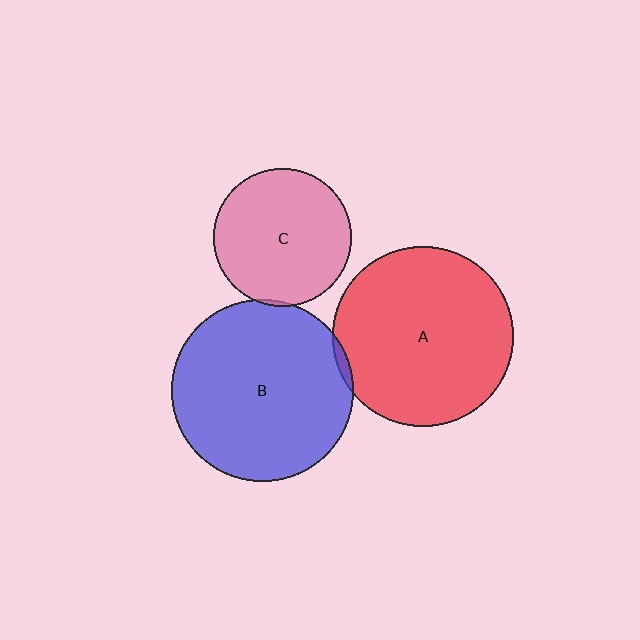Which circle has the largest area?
Circle B (blue).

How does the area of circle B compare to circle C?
Approximately 1.7 times.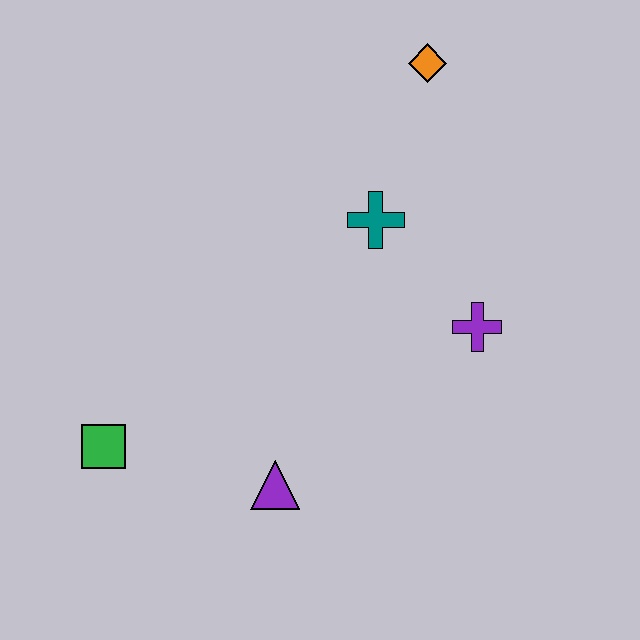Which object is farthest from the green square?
The orange diamond is farthest from the green square.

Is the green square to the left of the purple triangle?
Yes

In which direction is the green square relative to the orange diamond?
The green square is below the orange diamond.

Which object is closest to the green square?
The purple triangle is closest to the green square.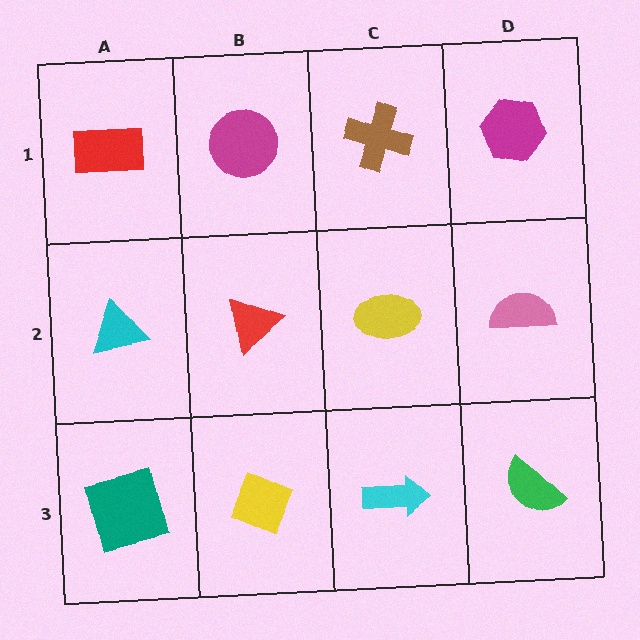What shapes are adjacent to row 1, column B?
A red triangle (row 2, column B), a red rectangle (row 1, column A), a brown cross (row 1, column C).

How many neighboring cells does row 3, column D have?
2.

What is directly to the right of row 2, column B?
A yellow ellipse.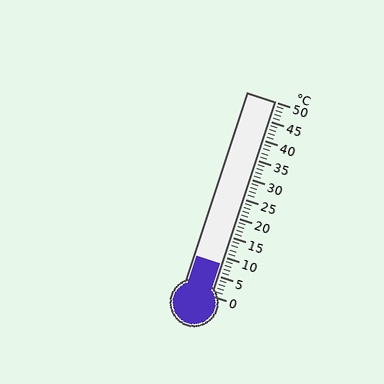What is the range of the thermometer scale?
The thermometer scale ranges from 0°C to 50°C.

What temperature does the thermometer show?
The thermometer shows approximately 8°C.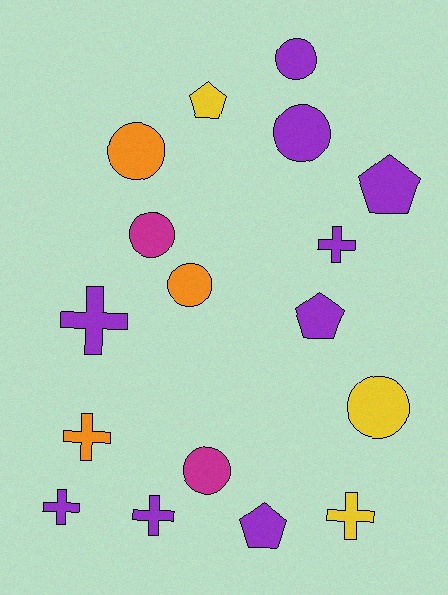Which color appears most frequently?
Purple, with 9 objects.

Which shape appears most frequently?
Circle, with 7 objects.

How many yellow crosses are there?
There is 1 yellow cross.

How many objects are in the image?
There are 17 objects.